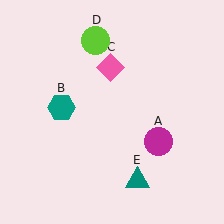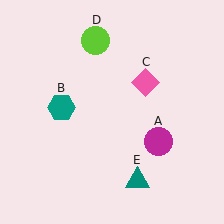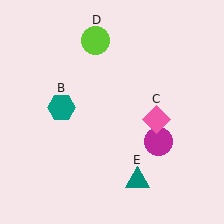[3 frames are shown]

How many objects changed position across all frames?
1 object changed position: pink diamond (object C).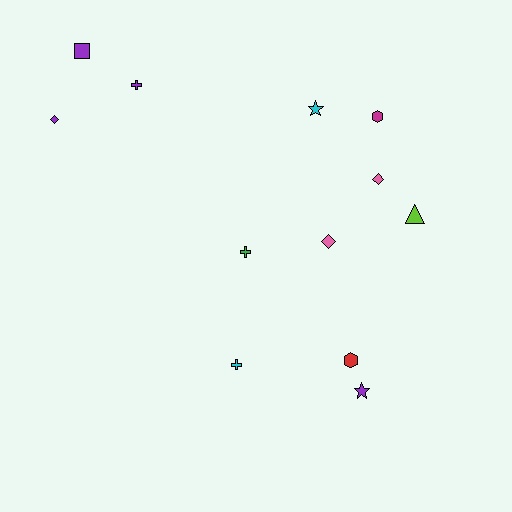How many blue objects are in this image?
There are no blue objects.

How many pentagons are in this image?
There are no pentagons.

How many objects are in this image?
There are 12 objects.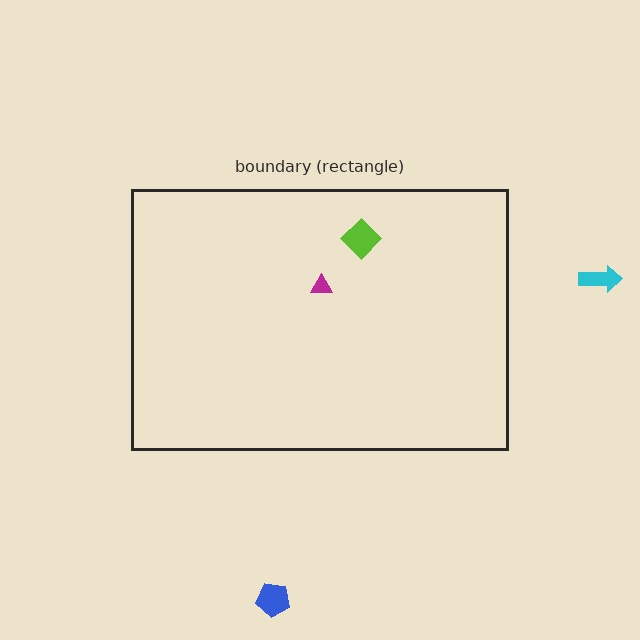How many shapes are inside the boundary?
2 inside, 2 outside.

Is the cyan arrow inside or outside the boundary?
Outside.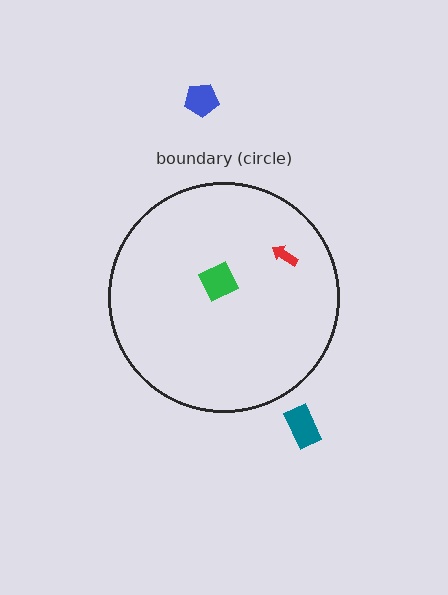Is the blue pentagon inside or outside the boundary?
Outside.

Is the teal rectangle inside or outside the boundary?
Outside.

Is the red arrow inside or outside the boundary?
Inside.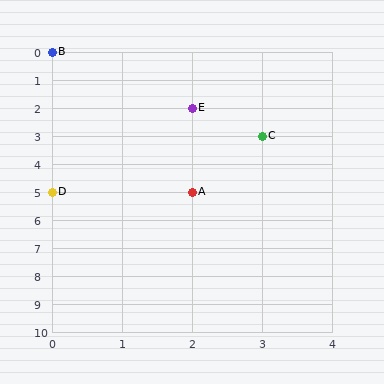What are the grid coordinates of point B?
Point B is at grid coordinates (0, 0).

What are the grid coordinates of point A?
Point A is at grid coordinates (2, 5).